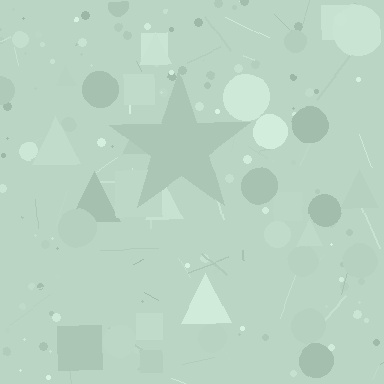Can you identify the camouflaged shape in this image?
The camouflaged shape is a star.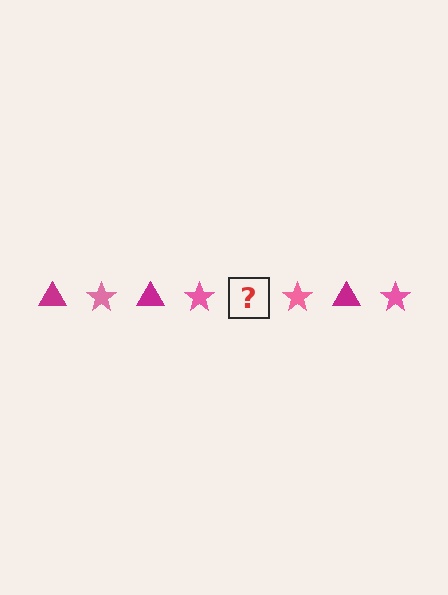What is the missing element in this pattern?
The missing element is a magenta triangle.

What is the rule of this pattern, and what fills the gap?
The rule is that the pattern alternates between magenta triangle and pink star. The gap should be filled with a magenta triangle.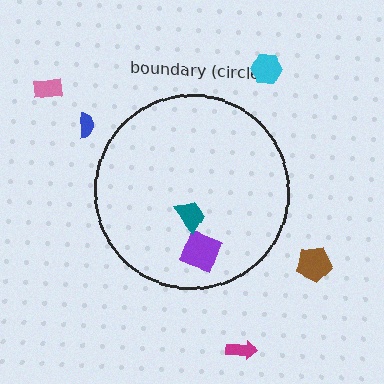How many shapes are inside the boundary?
2 inside, 5 outside.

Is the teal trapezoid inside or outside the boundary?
Inside.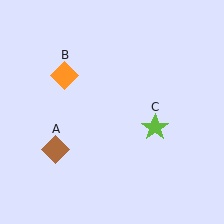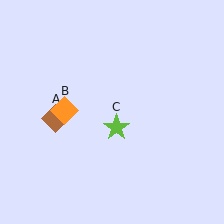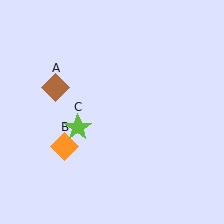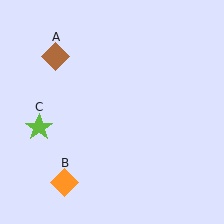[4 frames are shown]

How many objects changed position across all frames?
3 objects changed position: brown diamond (object A), orange diamond (object B), lime star (object C).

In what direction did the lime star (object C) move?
The lime star (object C) moved left.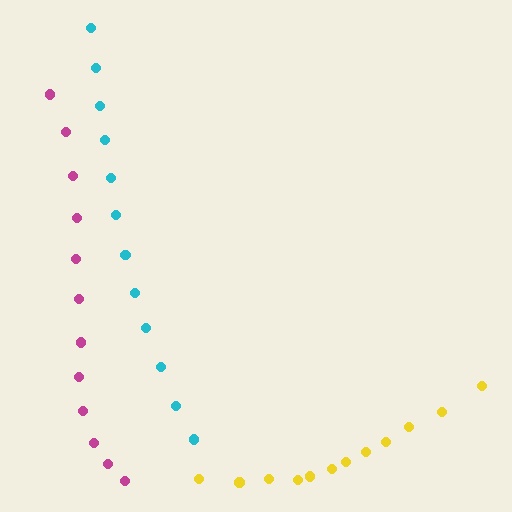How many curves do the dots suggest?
There are 3 distinct paths.